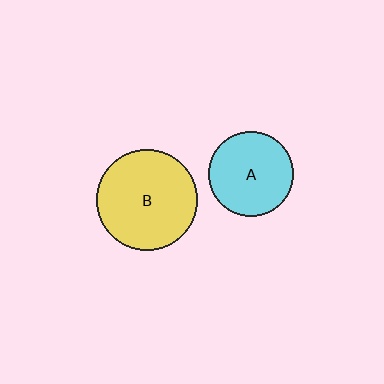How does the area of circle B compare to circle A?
Approximately 1.4 times.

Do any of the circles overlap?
No, none of the circles overlap.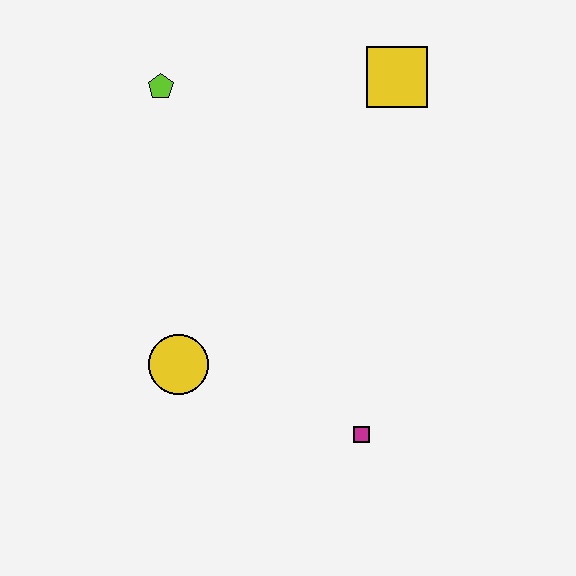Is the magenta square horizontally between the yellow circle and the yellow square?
Yes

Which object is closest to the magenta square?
The yellow circle is closest to the magenta square.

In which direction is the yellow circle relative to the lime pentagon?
The yellow circle is below the lime pentagon.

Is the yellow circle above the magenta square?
Yes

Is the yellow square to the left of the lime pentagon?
No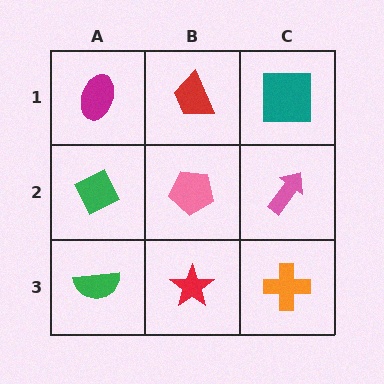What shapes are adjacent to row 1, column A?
A green diamond (row 2, column A), a red trapezoid (row 1, column B).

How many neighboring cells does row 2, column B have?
4.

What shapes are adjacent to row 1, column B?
A pink pentagon (row 2, column B), a magenta ellipse (row 1, column A), a teal square (row 1, column C).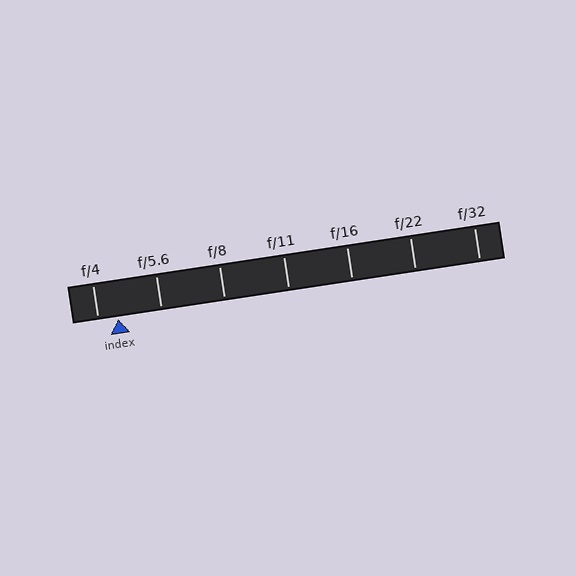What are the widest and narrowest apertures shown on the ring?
The widest aperture shown is f/4 and the narrowest is f/32.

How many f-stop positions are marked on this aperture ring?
There are 7 f-stop positions marked.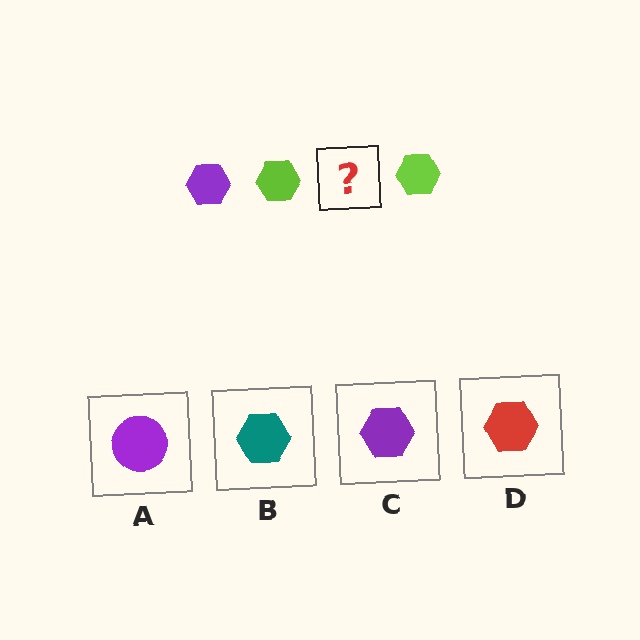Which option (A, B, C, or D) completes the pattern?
C.